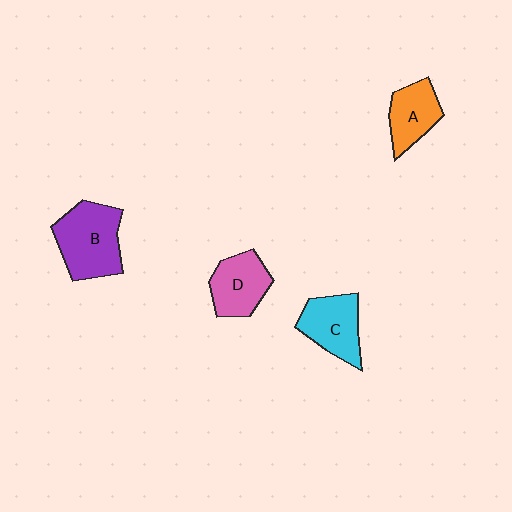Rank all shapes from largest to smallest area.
From largest to smallest: B (purple), C (cyan), D (pink), A (orange).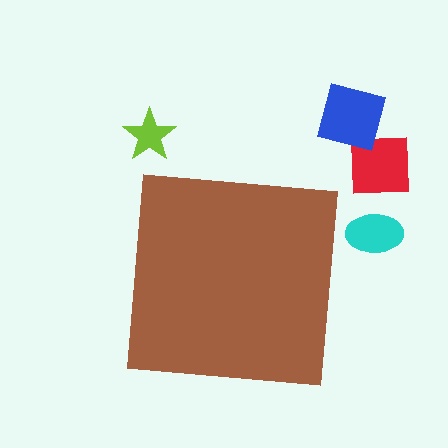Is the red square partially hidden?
No, the red square is fully visible.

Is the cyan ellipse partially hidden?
No, the cyan ellipse is fully visible.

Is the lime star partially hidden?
No, the lime star is fully visible.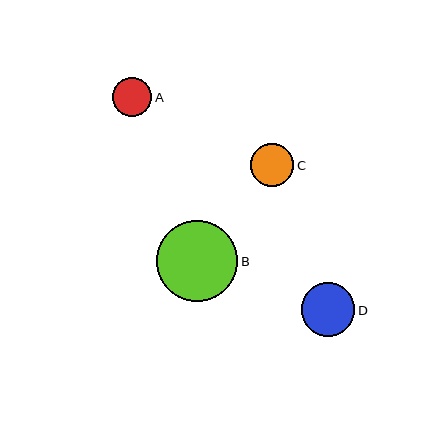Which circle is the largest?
Circle B is the largest with a size of approximately 81 pixels.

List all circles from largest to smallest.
From largest to smallest: B, D, C, A.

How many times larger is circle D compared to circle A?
Circle D is approximately 1.4 times the size of circle A.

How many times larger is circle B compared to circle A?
Circle B is approximately 2.1 times the size of circle A.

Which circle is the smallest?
Circle A is the smallest with a size of approximately 39 pixels.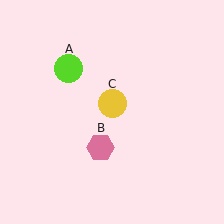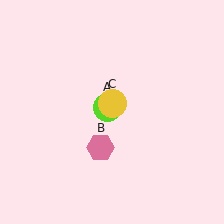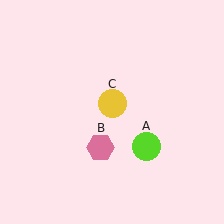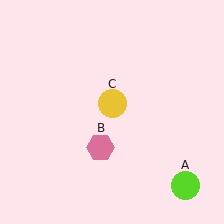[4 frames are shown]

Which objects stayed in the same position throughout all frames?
Pink hexagon (object B) and yellow circle (object C) remained stationary.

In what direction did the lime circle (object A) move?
The lime circle (object A) moved down and to the right.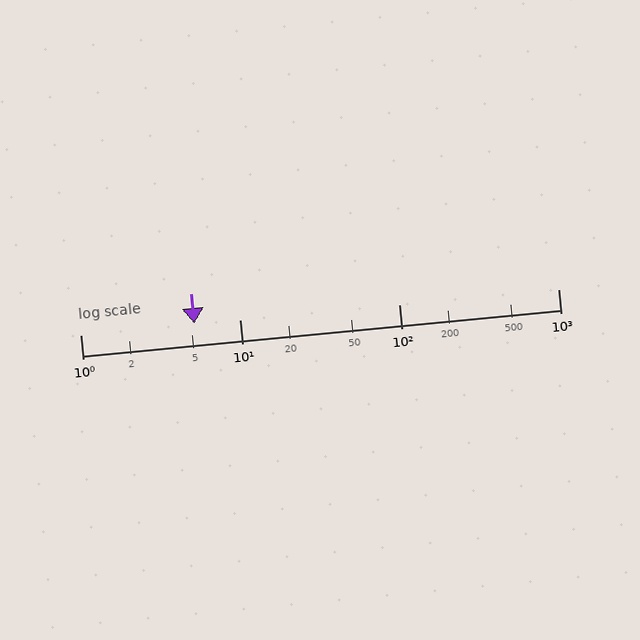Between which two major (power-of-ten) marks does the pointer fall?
The pointer is between 1 and 10.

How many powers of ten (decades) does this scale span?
The scale spans 3 decades, from 1 to 1000.